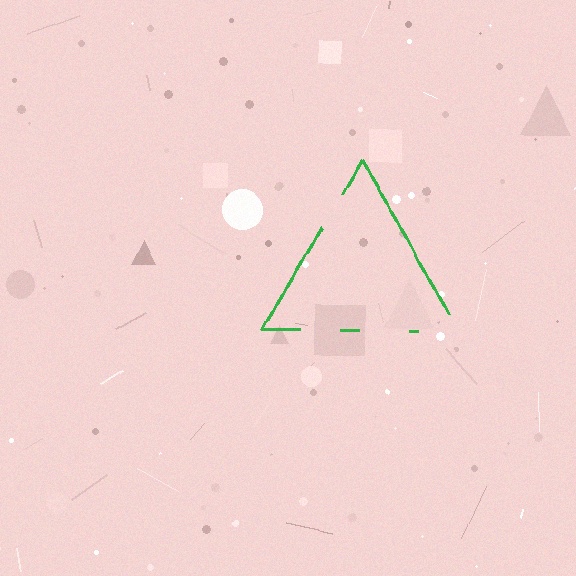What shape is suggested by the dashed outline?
The dashed outline suggests a triangle.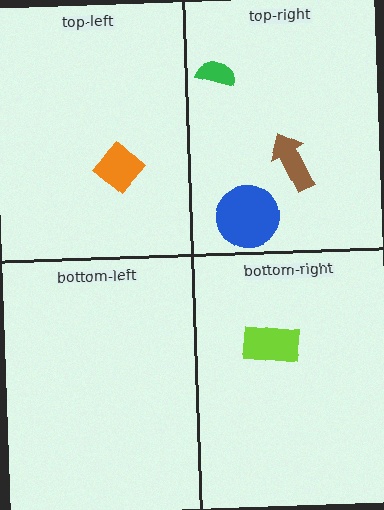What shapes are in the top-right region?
The brown arrow, the green semicircle, the blue circle.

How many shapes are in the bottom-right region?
1.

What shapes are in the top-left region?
The orange diamond.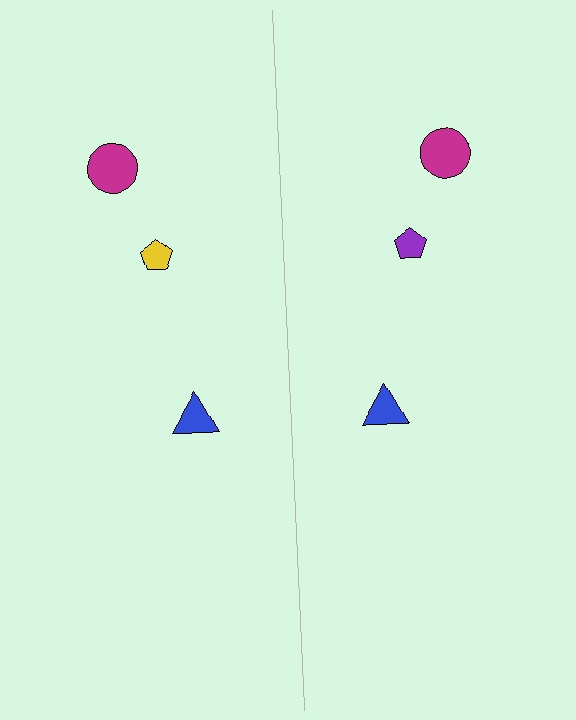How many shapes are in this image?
There are 6 shapes in this image.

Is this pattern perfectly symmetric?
No, the pattern is not perfectly symmetric. The purple pentagon on the right side breaks the symmetry — its mirror counterpart is yellow.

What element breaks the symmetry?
The purple pentagon on the right side breaks the symmetry — its mirror counterpart is yellow.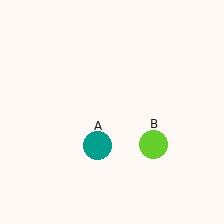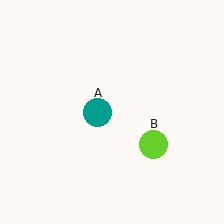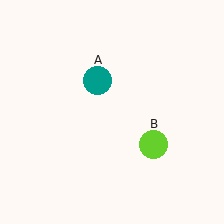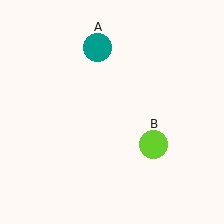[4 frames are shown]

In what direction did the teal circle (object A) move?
The teal circle (object A) moved up.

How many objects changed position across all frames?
1 object changed position: teal circle (object A).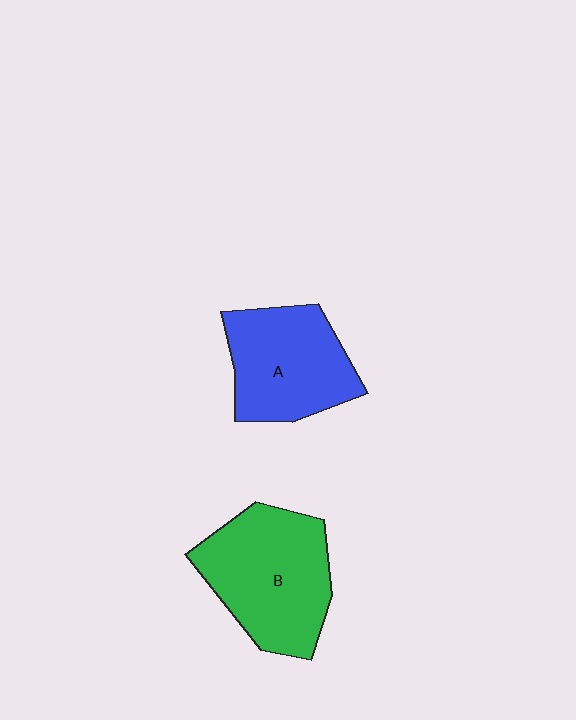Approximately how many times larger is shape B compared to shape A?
Approximately 1.2 times.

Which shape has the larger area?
Shape B (green).